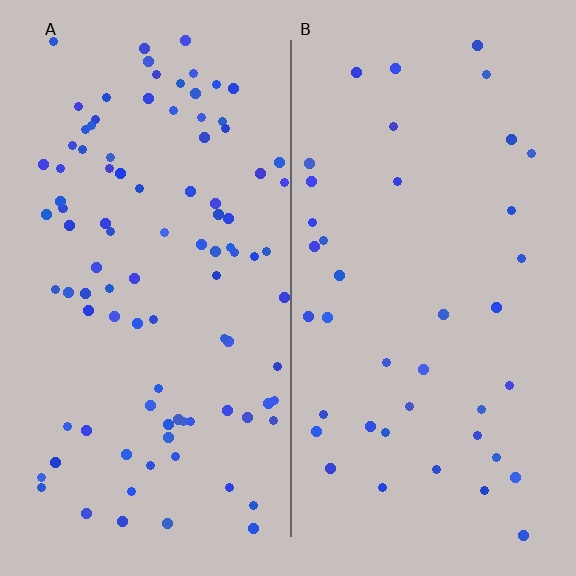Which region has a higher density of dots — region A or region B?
A (the left).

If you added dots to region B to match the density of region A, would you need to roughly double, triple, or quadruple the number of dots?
Approximately double.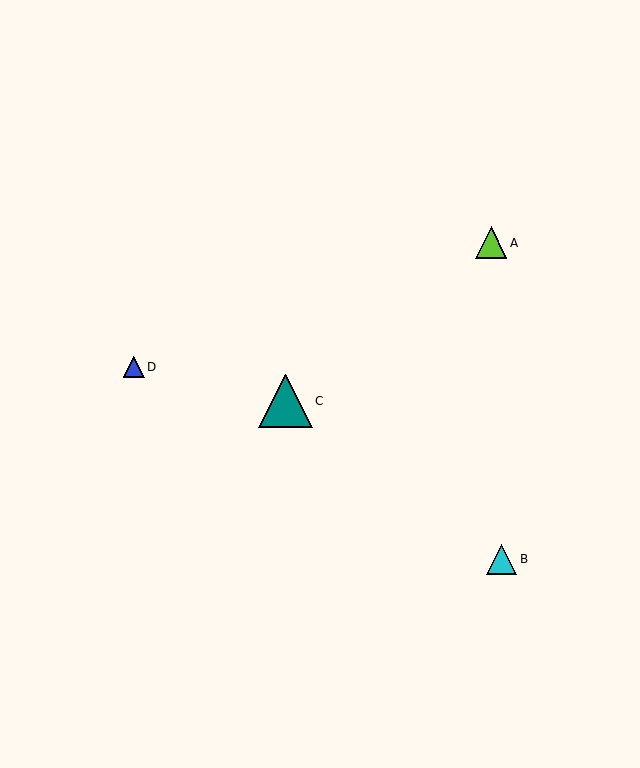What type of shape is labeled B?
Shape B is a cyan triangle.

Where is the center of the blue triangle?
The center of the blue triangle is at (134, 367).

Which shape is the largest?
The teal triangle (labeled C) is the largest.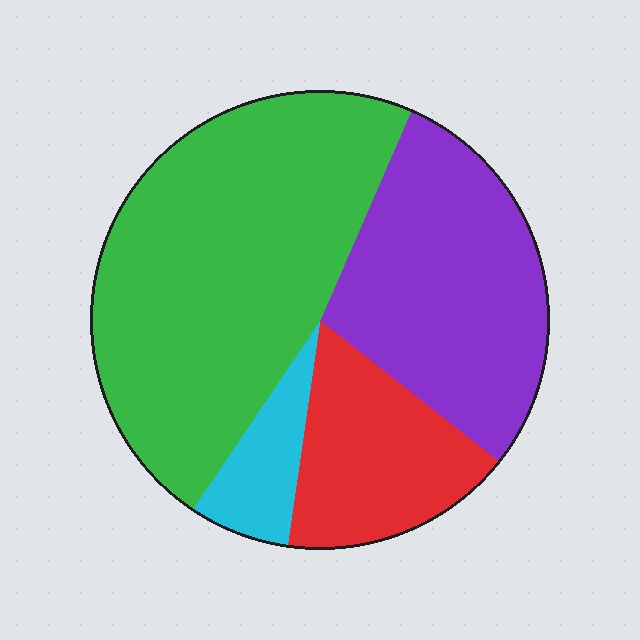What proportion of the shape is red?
Red covers around 15% of the shape.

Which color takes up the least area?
Cyan, at roughly 5%.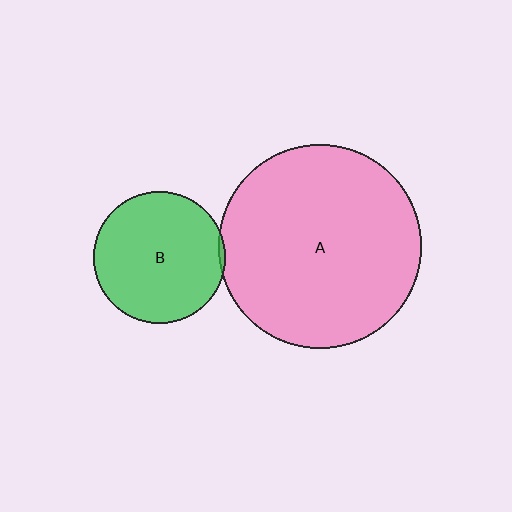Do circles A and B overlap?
Yes.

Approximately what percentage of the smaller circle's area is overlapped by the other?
Approximately 5%.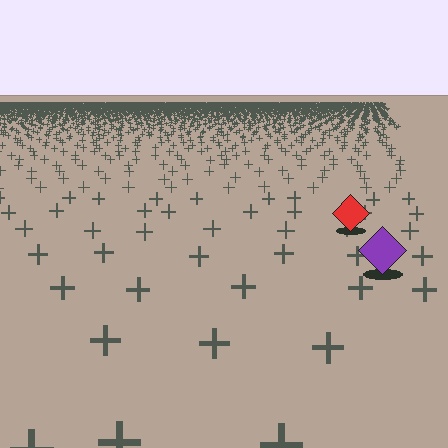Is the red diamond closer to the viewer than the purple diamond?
No. The purple diamond is closer — you can tell from the texture gradient: the ground texture is coarser near it.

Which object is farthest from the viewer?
The red diamond is farthest from the viewer. It appears smaller and the ground texture around it is denser.